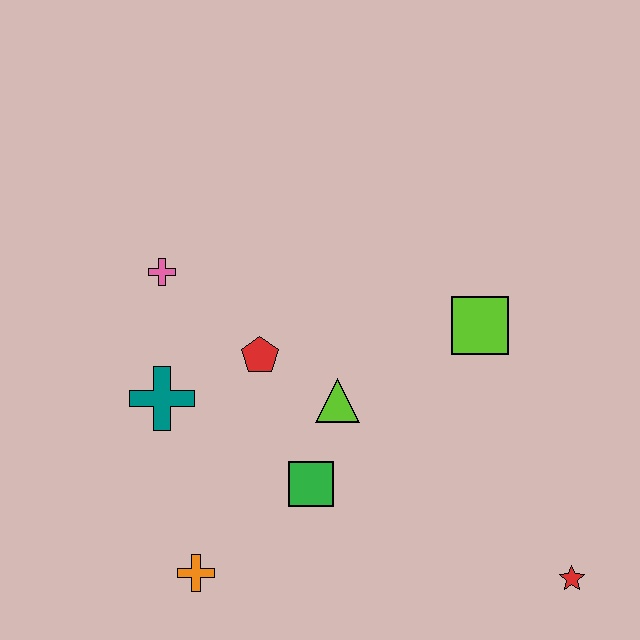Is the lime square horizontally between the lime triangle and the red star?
Yes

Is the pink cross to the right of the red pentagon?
No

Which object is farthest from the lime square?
The orange cross is farthest from the lime square.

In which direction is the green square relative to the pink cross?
The green square is below the pink cross.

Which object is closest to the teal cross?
The red pentagon is closest to the teal cross.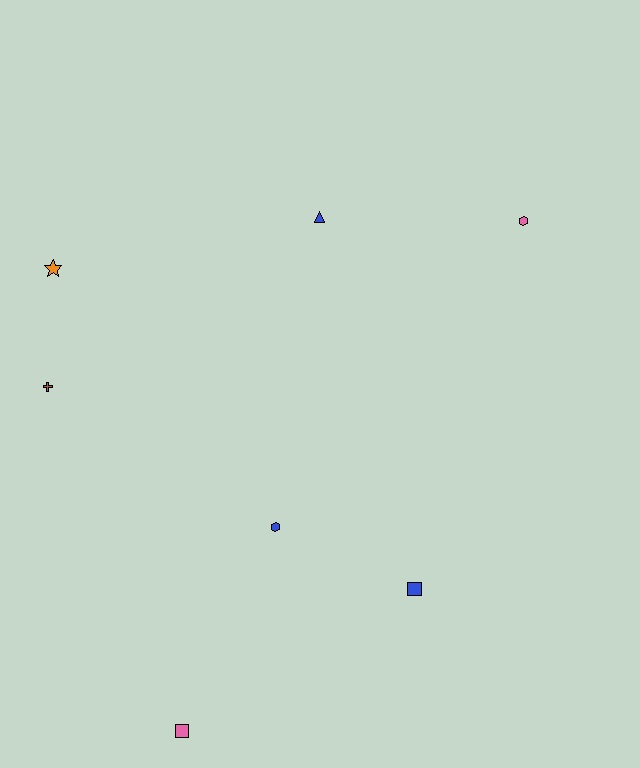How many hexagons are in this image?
There are 2 hexagons.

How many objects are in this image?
There are 7 objects.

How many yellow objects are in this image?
There are no yellow objects.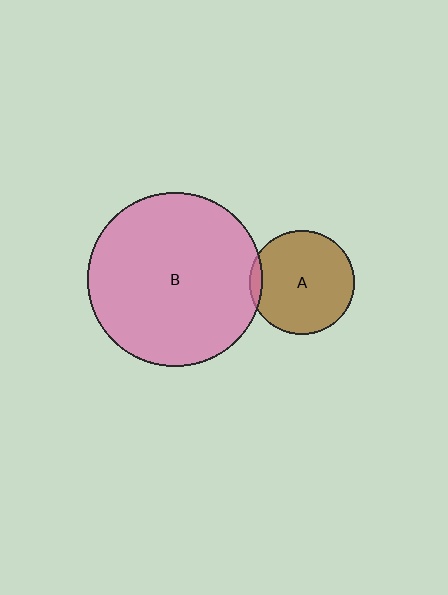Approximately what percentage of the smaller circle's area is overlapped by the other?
Approximately 5%.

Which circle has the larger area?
Circle B (pink).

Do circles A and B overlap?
Yes.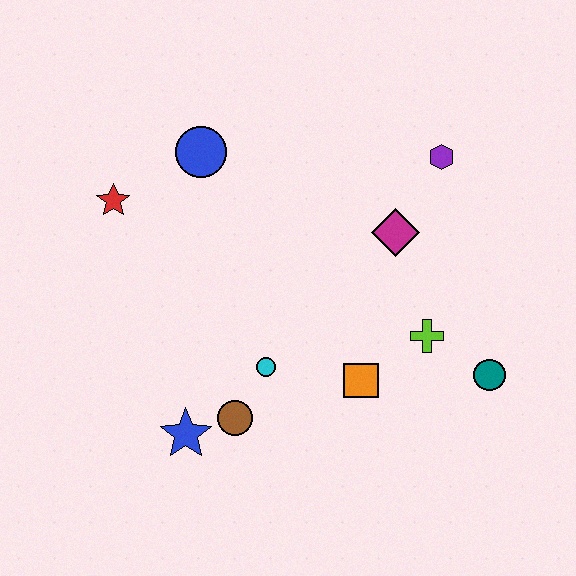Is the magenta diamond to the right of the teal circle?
No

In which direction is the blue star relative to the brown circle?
The blue star is to the left of the brown circle.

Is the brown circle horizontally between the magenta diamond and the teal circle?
No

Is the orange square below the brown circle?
No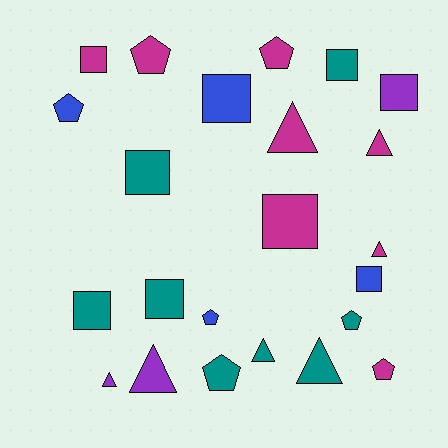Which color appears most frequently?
Magenta, with 8 objects.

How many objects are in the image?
There are 23 objects.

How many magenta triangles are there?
There are 3 magenta triangles.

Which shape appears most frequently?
Square, with 9 objects.